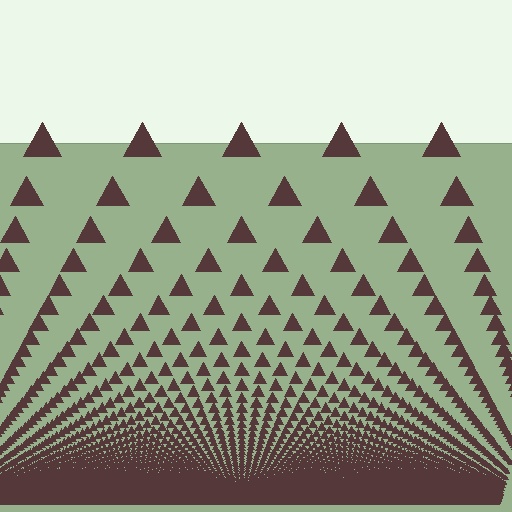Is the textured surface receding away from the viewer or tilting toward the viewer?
The surface appears to tilt toward the viewer. Texture elements get larger and sparser toward the top.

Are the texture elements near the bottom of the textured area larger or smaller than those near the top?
Smaller. The gradient is inverted — elements near the bottom are smaller and denser.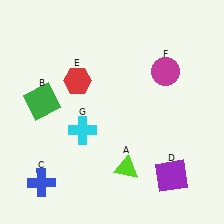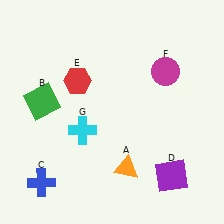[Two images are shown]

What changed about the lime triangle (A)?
In Image 1, A is lime. In Image 2, it changed to orange.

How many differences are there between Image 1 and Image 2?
There is 1 difference between the two images.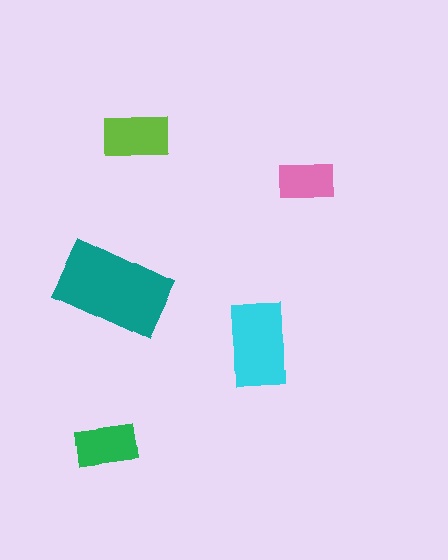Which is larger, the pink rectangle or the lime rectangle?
The lime one.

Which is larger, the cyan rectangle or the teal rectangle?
The teal one.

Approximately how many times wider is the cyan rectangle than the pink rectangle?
About 1.5 times wider.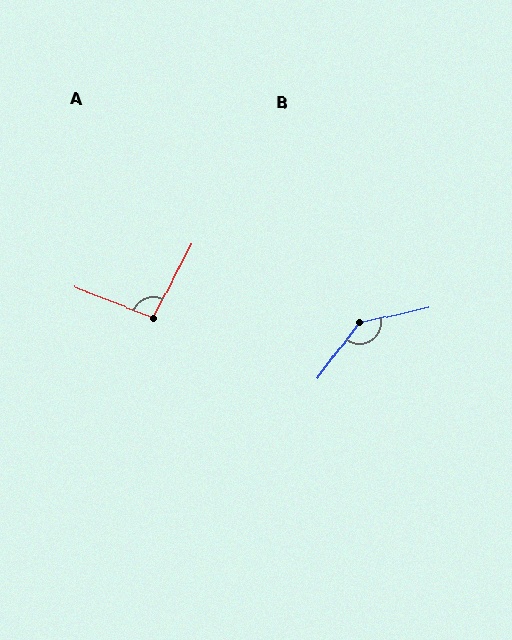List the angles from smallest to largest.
A (96°), B (139°).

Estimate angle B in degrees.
Approximately 139 degrees.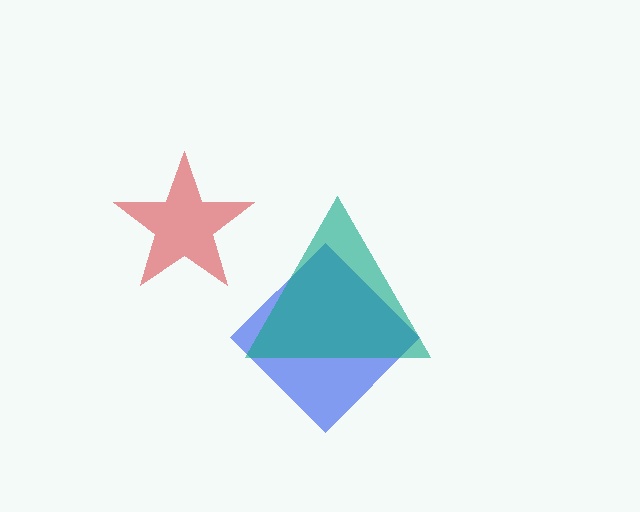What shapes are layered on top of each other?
The layered shapes are: a red star, a blue diamond, a teal triangle.